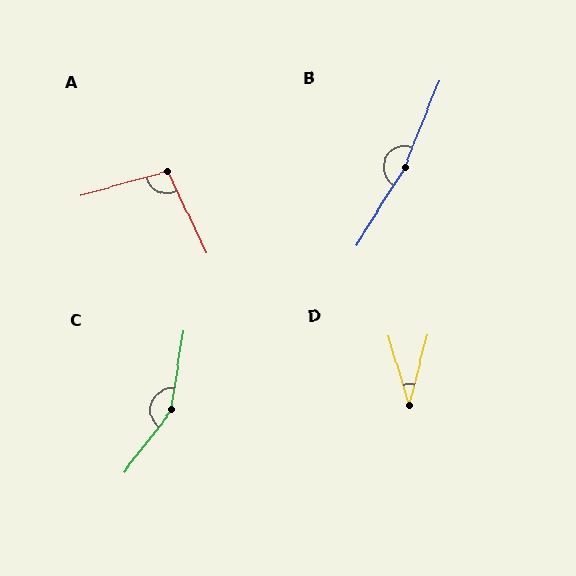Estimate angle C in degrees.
Approximately 152 degrees.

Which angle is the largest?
B, at approximately 170 degrees.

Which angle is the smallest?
D, at approximately 31 degrees.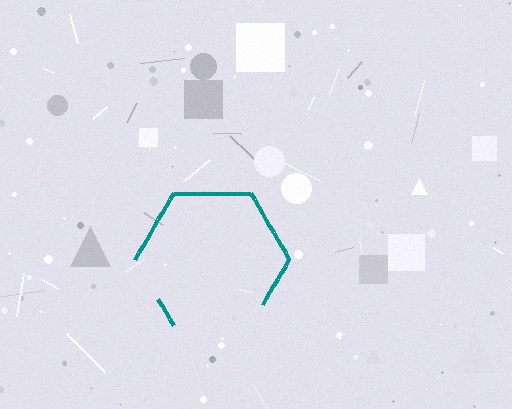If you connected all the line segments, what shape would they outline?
They would outline a hexagon.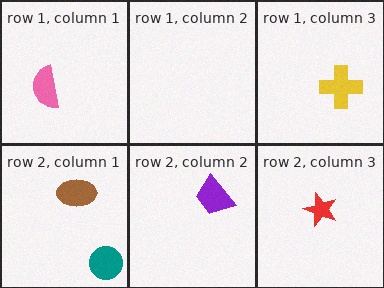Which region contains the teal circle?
The row 2, column 1 region.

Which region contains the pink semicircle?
The row 1, column 1 region.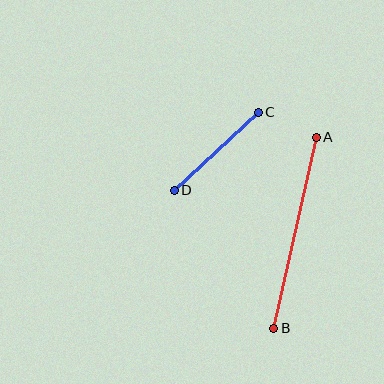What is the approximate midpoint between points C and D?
The midpoint is at approximately (216, 151) pixels.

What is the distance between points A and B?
The distance is approximately 196 pixels.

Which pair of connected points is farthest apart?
Points A and B are farthest apart.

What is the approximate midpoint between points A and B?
The midpoint is at approximately (295, 233) pixels.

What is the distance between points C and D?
The distance is approximately 115 pixels.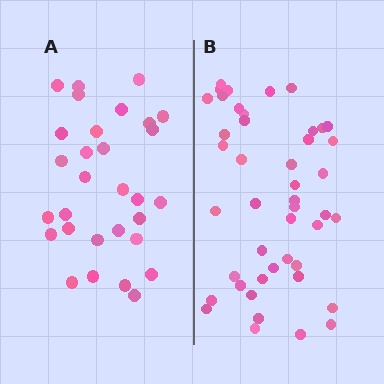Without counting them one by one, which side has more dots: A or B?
Region B (the right region) has more dots.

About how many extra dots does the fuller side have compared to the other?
Region B has approximately 15 more dots than region A.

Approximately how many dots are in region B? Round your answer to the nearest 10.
About 40 dots. (The exact count is 45, which rounds to 40.)